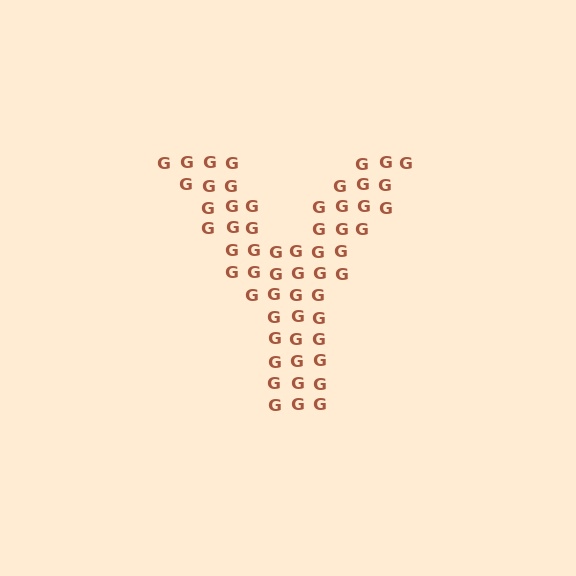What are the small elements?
The small elements are letter G's.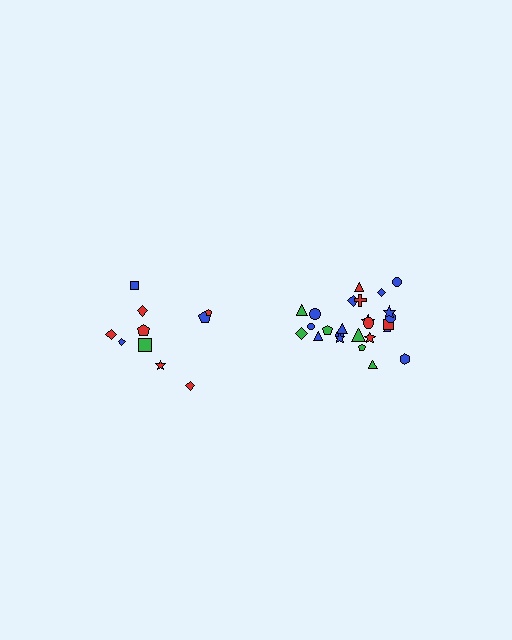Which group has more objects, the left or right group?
The right group.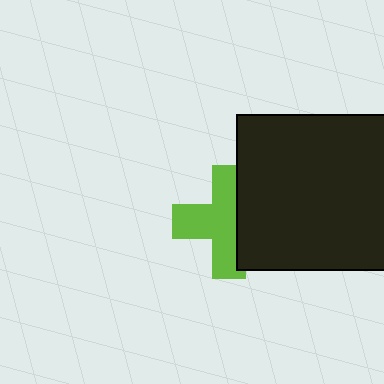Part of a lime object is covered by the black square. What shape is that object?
It is a cross.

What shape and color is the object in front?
The object in front is a black square.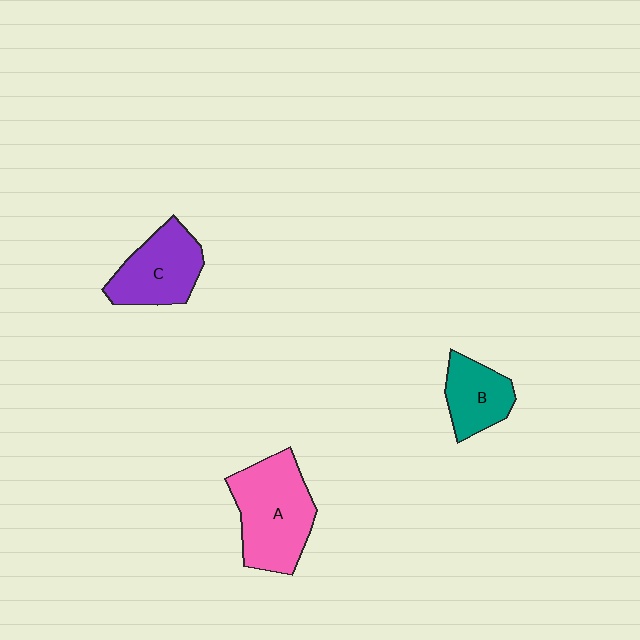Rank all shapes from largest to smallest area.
From largest to smallest: A (pink), C (purple), B (teal).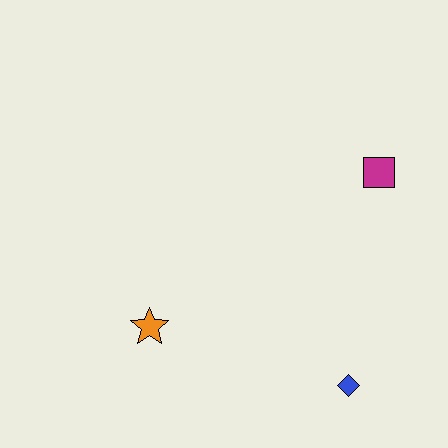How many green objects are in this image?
There are no green objects.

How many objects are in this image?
There are 3 objects.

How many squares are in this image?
There is 1 square.